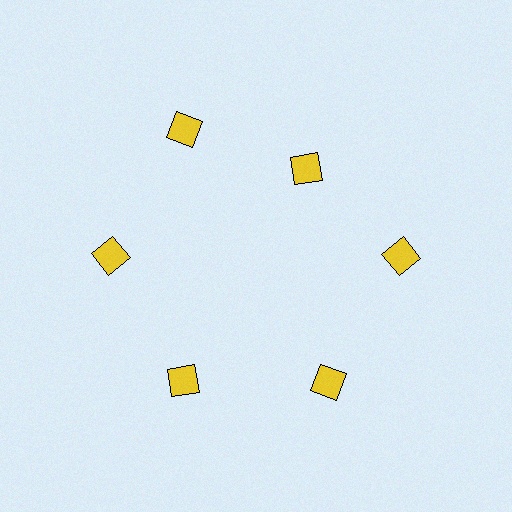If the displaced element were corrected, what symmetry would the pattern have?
It would have 6-fold rotational symmetry — the pattern would map onto itself every 60 degrees.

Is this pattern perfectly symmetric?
No. The 6 yellow diamonds are arranged in a ring, but one element near the 1 o'clock position is pulled inward toward the center, breaking the 6-fold rotational symmetry.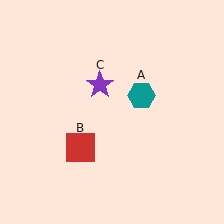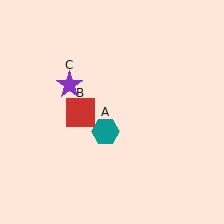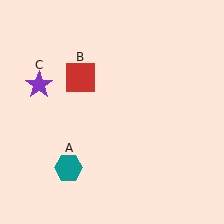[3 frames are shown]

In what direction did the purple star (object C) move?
The purple star (object C) moved left.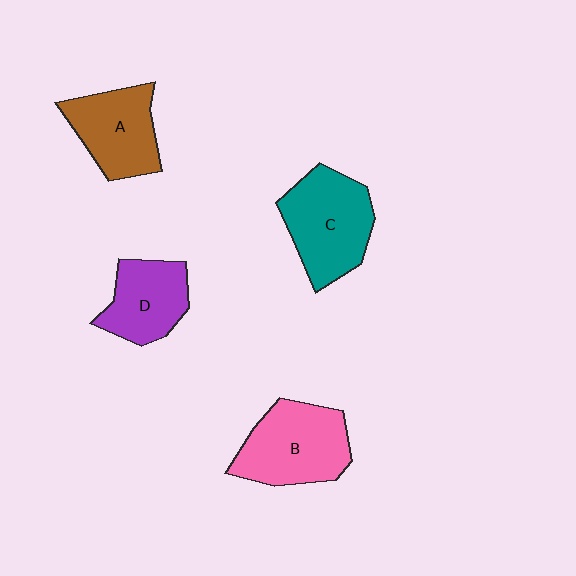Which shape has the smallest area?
Shape D (purple).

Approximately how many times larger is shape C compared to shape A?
Approximately 1.2 times.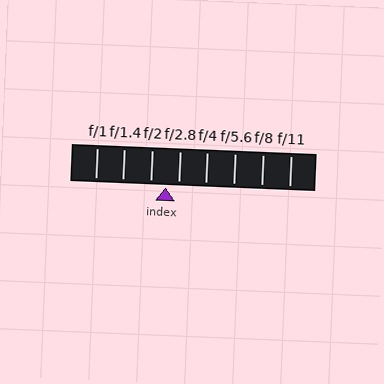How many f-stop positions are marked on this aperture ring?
There are 8 f-stop positions marked.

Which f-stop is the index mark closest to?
The index mark is closest to f/2.8.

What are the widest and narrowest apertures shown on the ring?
The widest aperture shown is f/1 and the narrowest is f/11.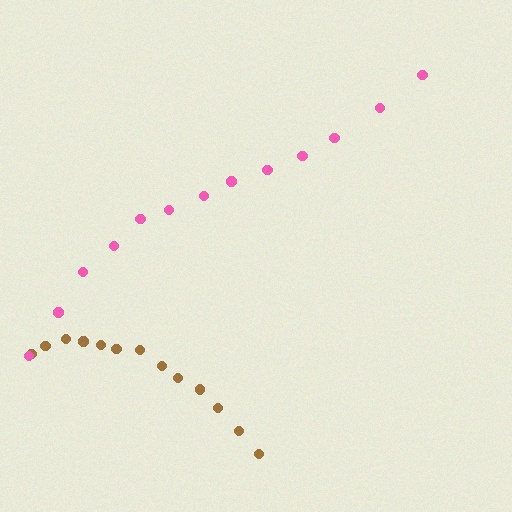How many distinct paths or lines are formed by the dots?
There are 2 distinct paths.